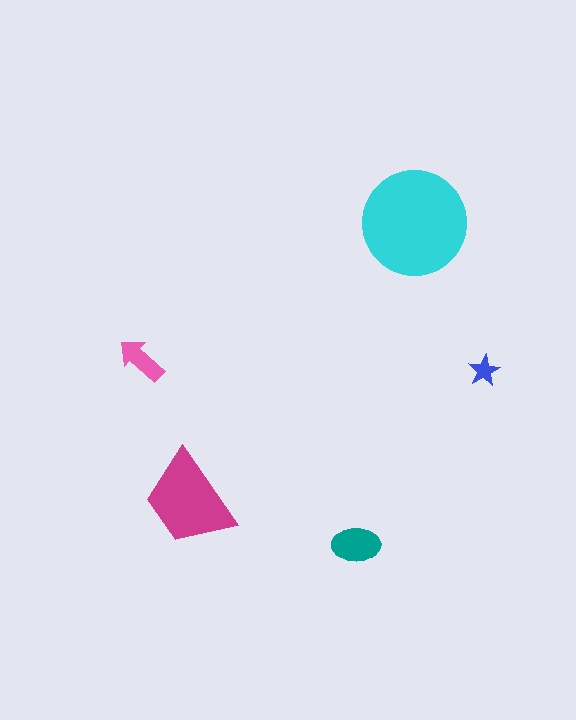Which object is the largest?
The cyan circle.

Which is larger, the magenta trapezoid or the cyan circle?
The cyan circle.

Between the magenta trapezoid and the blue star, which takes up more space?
The magenta trapezoid.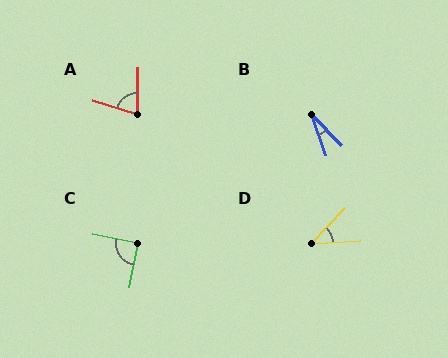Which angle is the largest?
C, at approximately 91 degrees.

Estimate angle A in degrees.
Approximately 73 degrees.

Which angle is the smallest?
B, at approximately 25 degrees.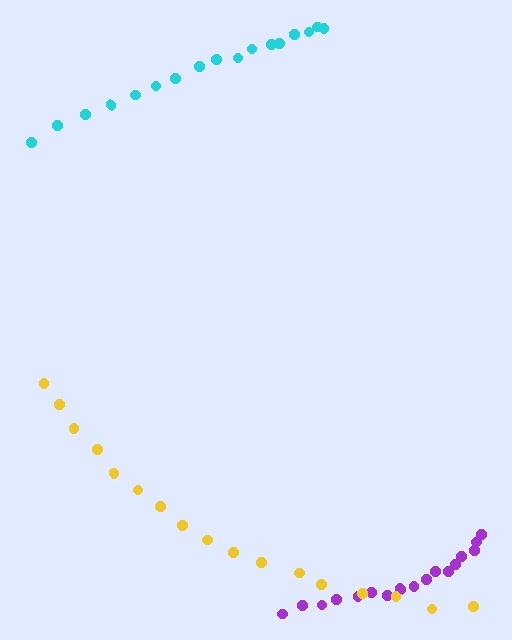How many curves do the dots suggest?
There are 3 distinct paths.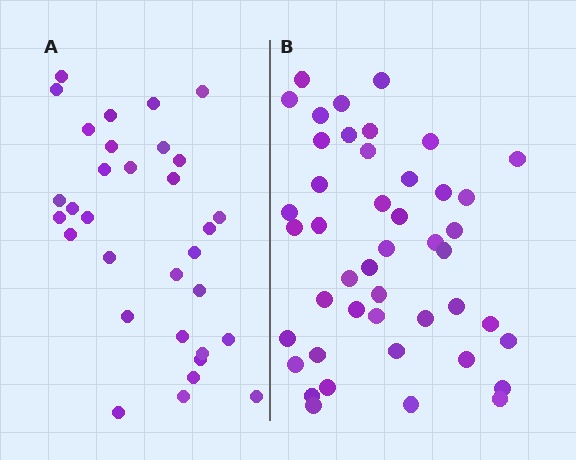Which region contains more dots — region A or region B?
Region B (the right region) has more dots.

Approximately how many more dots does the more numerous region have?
Region B has approximately 15 more dots than region A.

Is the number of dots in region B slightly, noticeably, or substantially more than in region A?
Region B has noticeably more, but not dramatically so. The ratio is roughly 1.4 to 1.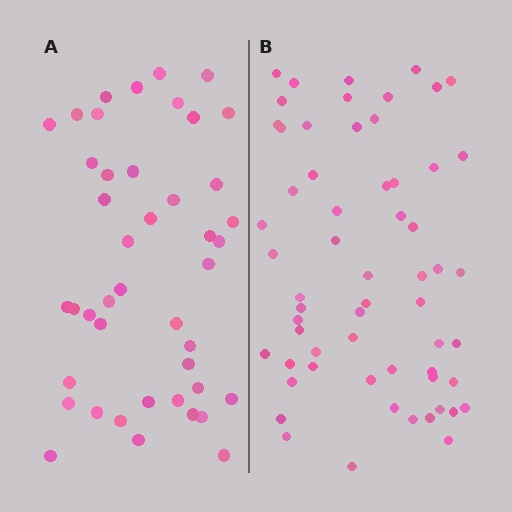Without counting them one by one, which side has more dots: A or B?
Region B (the right region) has more dots.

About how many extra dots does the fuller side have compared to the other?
Region B has approximately 15 more dots than region A.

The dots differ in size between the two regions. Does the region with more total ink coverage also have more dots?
No. Region A has more total ink coverage because its dots are larger, but region B actually contains more individual dots. Total area can be misleading — the number of items is what matters here.